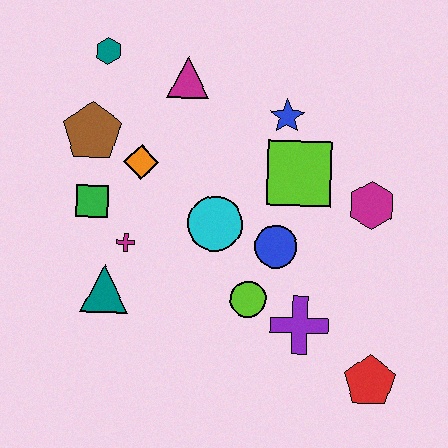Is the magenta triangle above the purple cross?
Yes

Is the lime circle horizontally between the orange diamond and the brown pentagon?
No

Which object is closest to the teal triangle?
The magenta cross is closest to the teal triangle.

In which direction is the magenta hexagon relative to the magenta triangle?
The magenta hexagon is to the right of the magenta triangle.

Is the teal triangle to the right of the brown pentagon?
Yes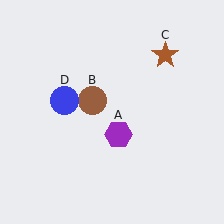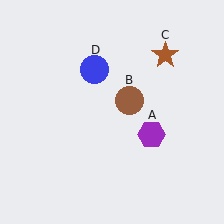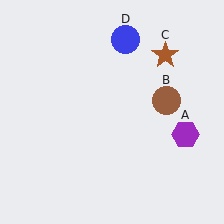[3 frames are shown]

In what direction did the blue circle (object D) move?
The blue circle (object D) moved up and to the right.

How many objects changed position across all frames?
3 objects changed position: purple hexagon (object A), brown circle (object B), blue circle (object D).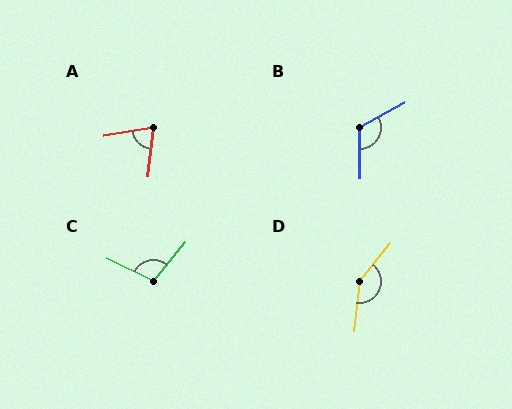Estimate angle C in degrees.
Approximately 103 degrees.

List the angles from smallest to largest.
A (75°), C (103°), B (117°), D (147°).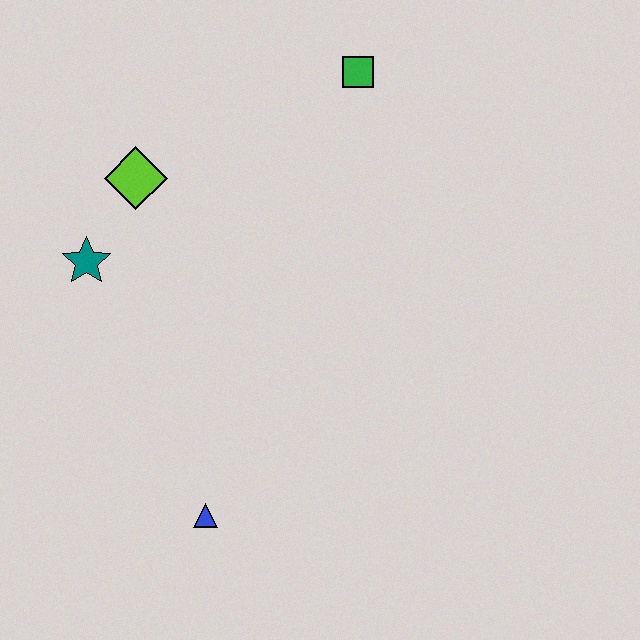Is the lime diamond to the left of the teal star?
No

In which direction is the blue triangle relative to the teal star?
The blue triangle is below the teal star.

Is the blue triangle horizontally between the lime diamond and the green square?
Yes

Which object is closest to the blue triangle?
The teal star is closest to the blue triangle.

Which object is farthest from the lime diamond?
The blue triangle is farthest from the lime diamond.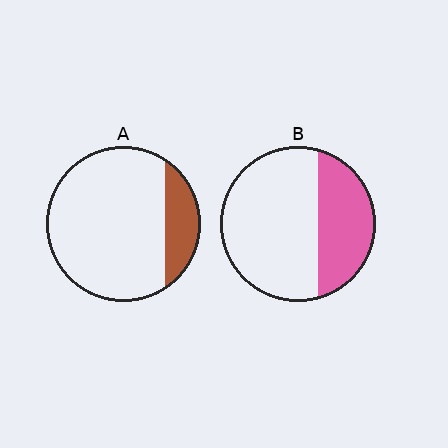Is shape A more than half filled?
No.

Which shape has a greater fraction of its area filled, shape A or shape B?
Shape B.